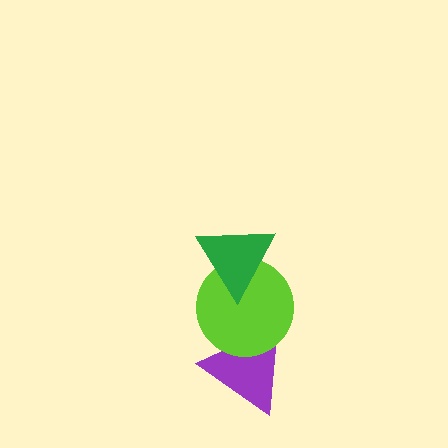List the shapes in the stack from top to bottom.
From top to bottom: the green triangle, the lime circle, the purple triangle.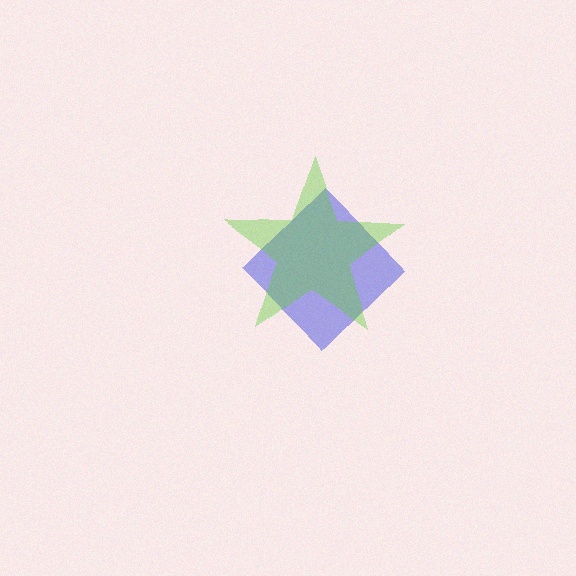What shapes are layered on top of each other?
The layered shapes are: a blue diamond, a lime star.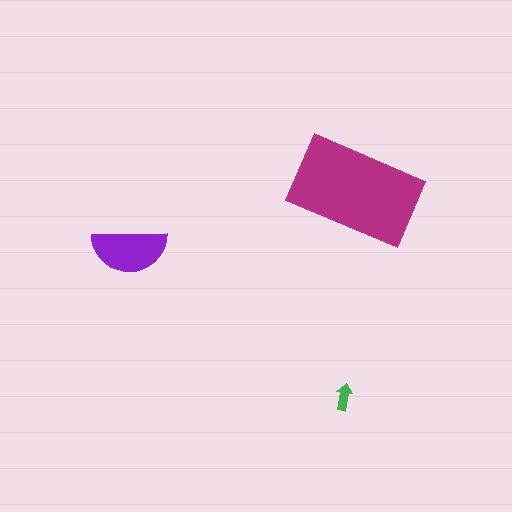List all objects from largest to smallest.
The magenta rectangle, the purple semicircle, the green arrow.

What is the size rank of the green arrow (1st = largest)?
3rd.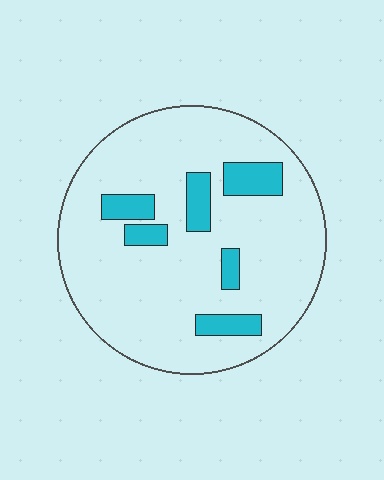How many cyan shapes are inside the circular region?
6.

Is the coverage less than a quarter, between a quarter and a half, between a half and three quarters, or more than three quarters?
Less than a quarter.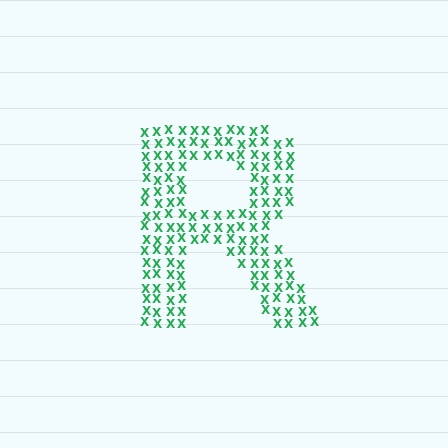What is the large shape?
The large shape is the letter R.